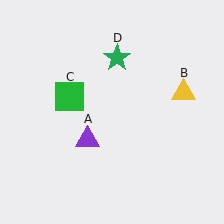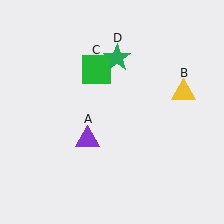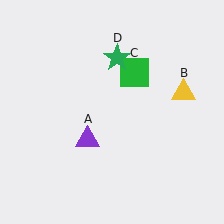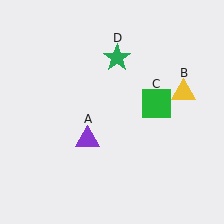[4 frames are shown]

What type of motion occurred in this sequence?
The green square (object C) rotated clockwise around the center of the scene.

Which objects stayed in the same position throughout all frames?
Purple triangle (object A) and yellow triangle (object B) and green star (object D) remained stationary.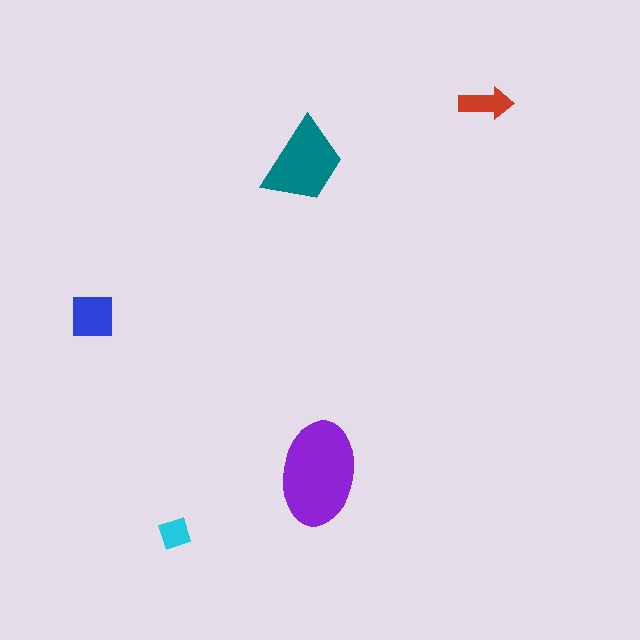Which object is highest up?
The red arrow is topmost.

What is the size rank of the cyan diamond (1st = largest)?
5th.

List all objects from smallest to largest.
The cyan diamond, the red arrow, the blue square, the teal trapezoid, the purple ellipse.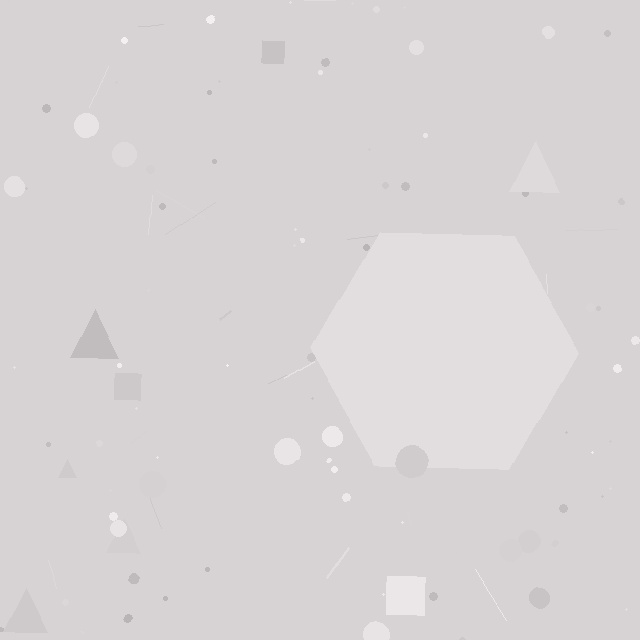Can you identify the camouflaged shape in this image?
The camouflaged shape is a hexagon.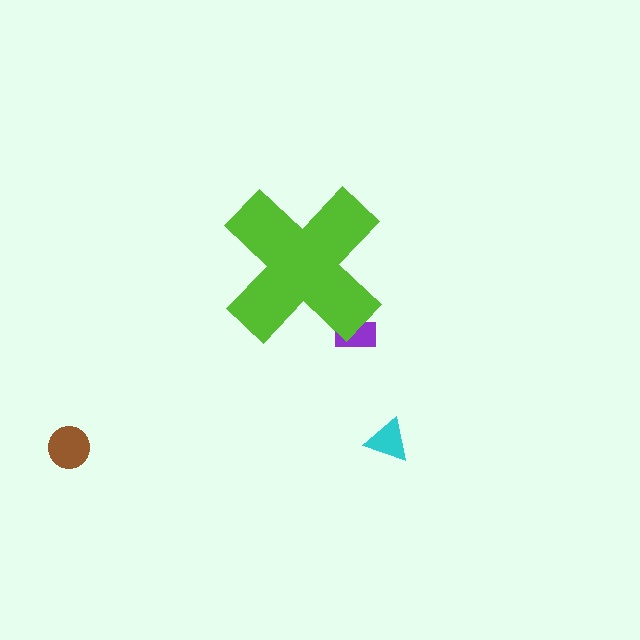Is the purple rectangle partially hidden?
Yes, the purple rectangle is partially hidden behind the lime cross.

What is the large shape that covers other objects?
A lime cross.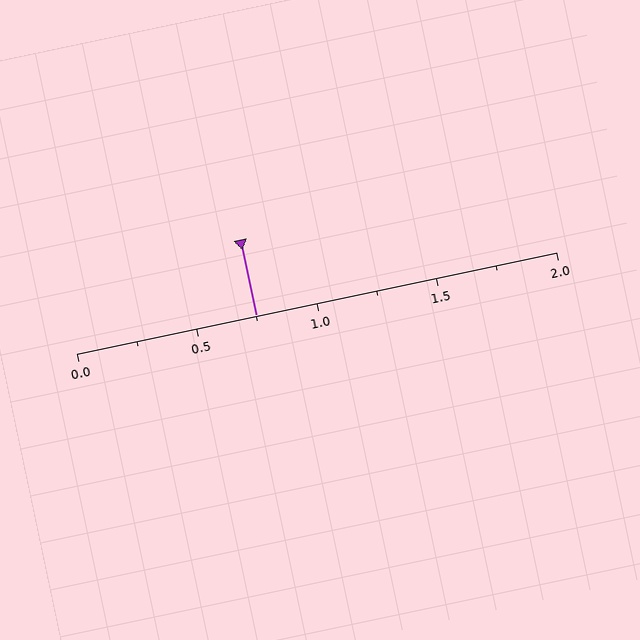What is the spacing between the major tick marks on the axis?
The major ticks are spaced 0.5 apart.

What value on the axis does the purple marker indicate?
The marker indicates approximately 0.75.